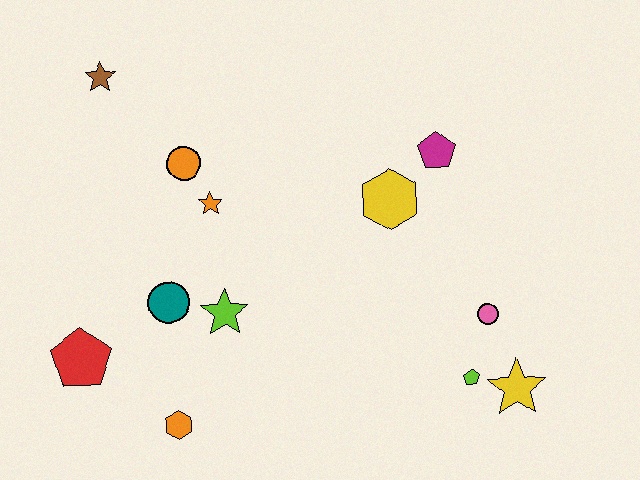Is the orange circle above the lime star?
Yes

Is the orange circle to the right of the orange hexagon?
Yes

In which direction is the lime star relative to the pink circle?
The lime star is to the left of the pink circle.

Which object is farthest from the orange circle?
The yellow star is farthest from the orange circle.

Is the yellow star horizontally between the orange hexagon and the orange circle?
No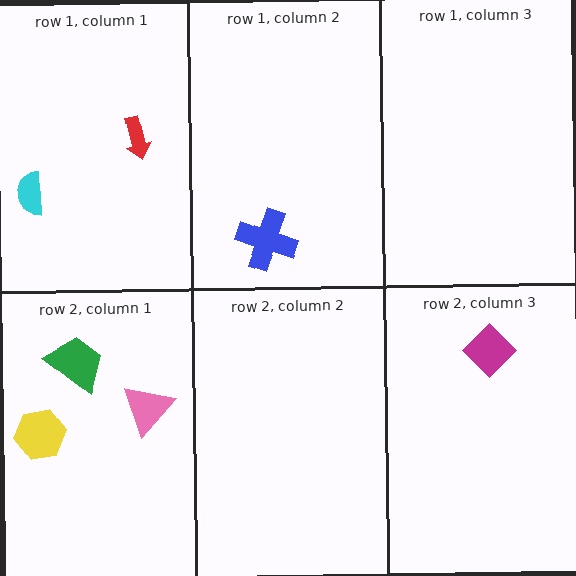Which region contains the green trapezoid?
The row 2, column 1 region.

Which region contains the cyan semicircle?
The row 1, column 1 region.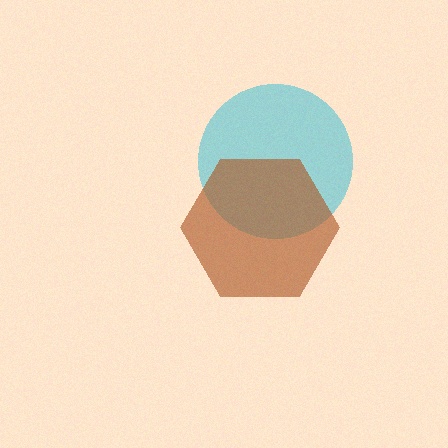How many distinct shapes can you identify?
There are 2 distinct shapes: a cyan circle, a brown hexagon.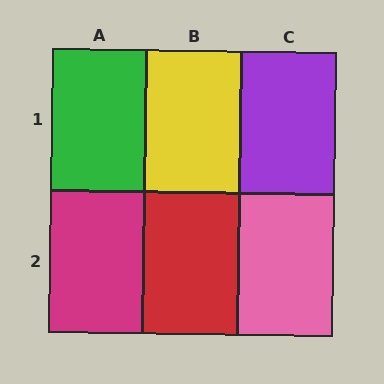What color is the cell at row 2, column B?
Red.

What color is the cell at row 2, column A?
Magenta.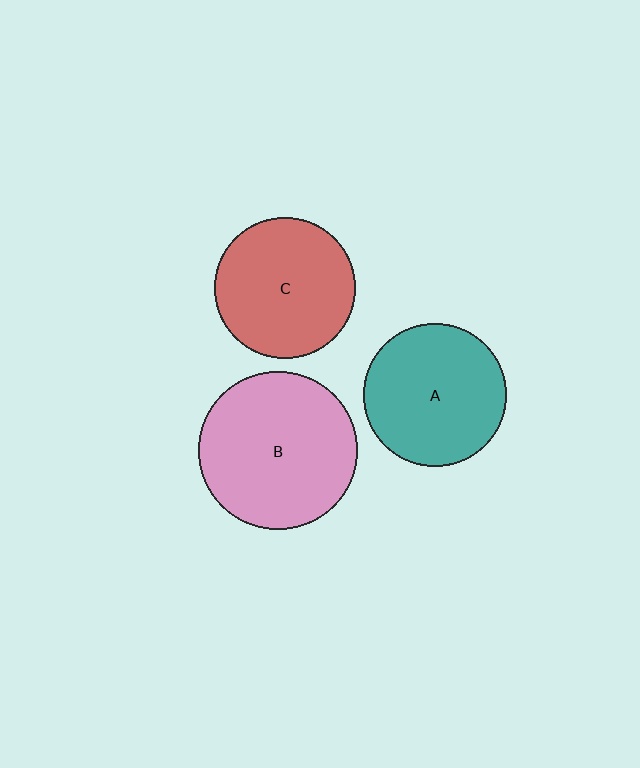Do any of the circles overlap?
No, none of the circles overlap.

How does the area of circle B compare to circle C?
Approximately 1.3 times.